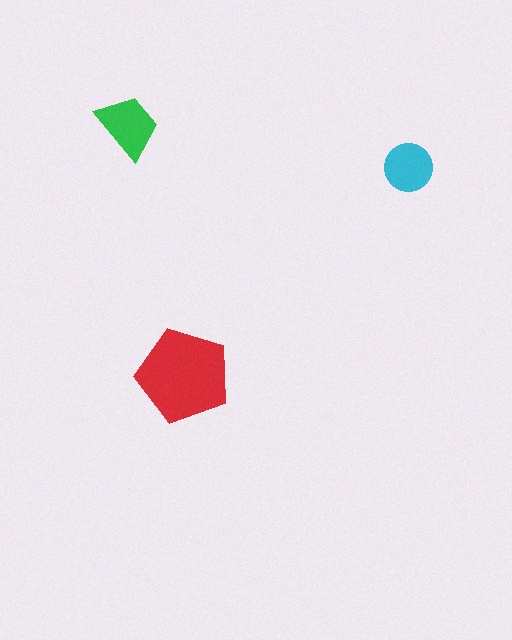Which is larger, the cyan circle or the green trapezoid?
The green trapezoid.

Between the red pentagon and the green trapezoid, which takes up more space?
The red pentagon.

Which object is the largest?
The red pentagon.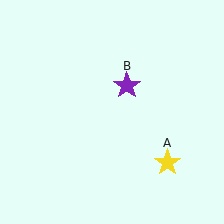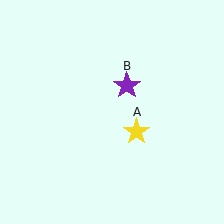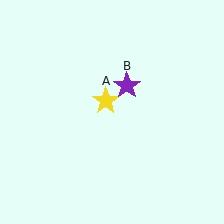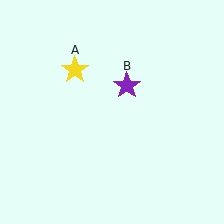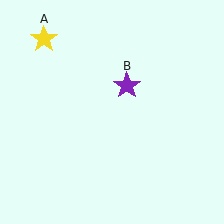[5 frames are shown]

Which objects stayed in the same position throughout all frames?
Purple star (object B) remained stationary.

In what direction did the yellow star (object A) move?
The yellow star (object A) moved up and to the left.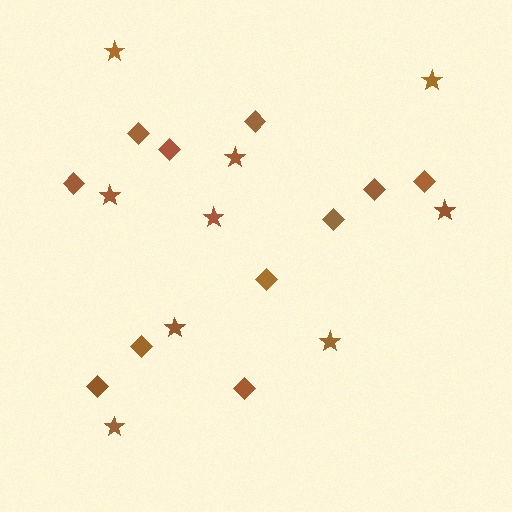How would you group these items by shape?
There are 2 groups: one group of stars (9) and one group of diamonds (11).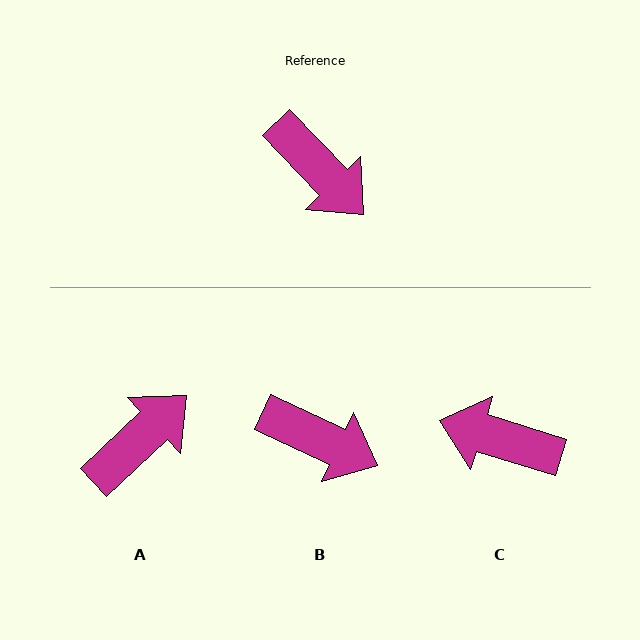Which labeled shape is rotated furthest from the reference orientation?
C, about 151 degrees away.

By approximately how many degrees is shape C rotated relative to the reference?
Approximately 151 degrees clockwise.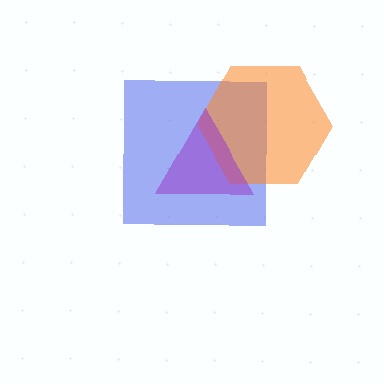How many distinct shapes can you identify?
There are 3 distinct shapes: a blue square, an orange hexagon, a purple triangle.